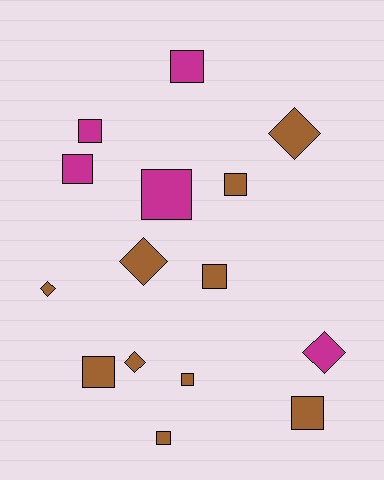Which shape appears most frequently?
Square, with 10 objects.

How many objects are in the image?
There are 15 objects.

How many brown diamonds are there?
There are 4 brown diamonds.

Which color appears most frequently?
Brown, with 10 objects.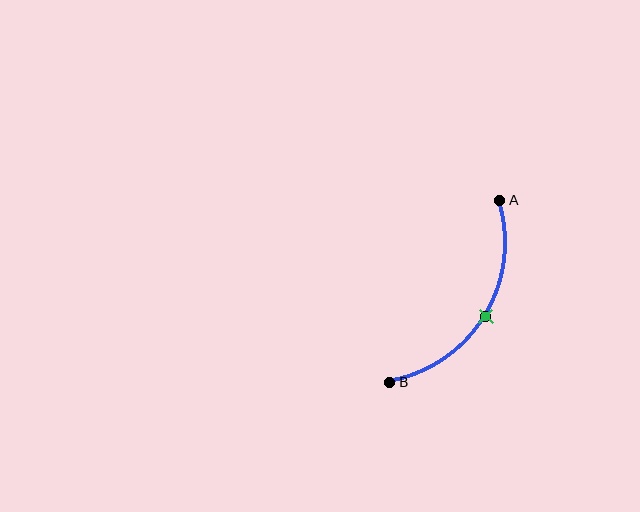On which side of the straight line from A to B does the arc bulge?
The arc bulges to the right of the straight line connecting A and B.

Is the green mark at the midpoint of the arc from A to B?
Yes. The green mark lies on the arc at equal arc-length from both A and B — it is the arc midpoint.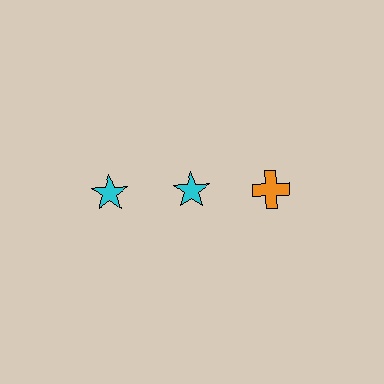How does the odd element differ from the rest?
It differs in both color (orange instead of cyan) and shape (cross instead of star).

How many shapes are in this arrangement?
There are 3 shapes arranged in a grid pattern.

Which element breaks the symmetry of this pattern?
The orange cross in the top row, center column breaks the symmetry. All other shapes are cyan stars.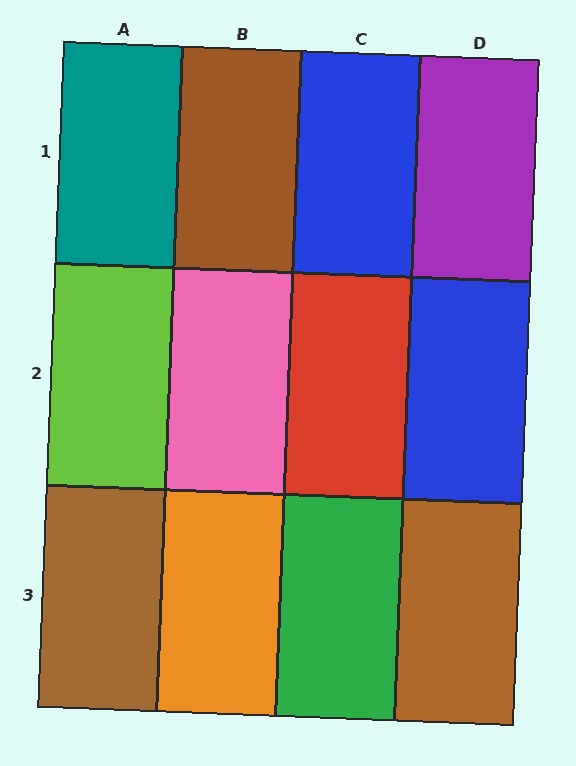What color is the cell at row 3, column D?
Brown.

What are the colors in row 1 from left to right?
Teal, brown, blue, purple.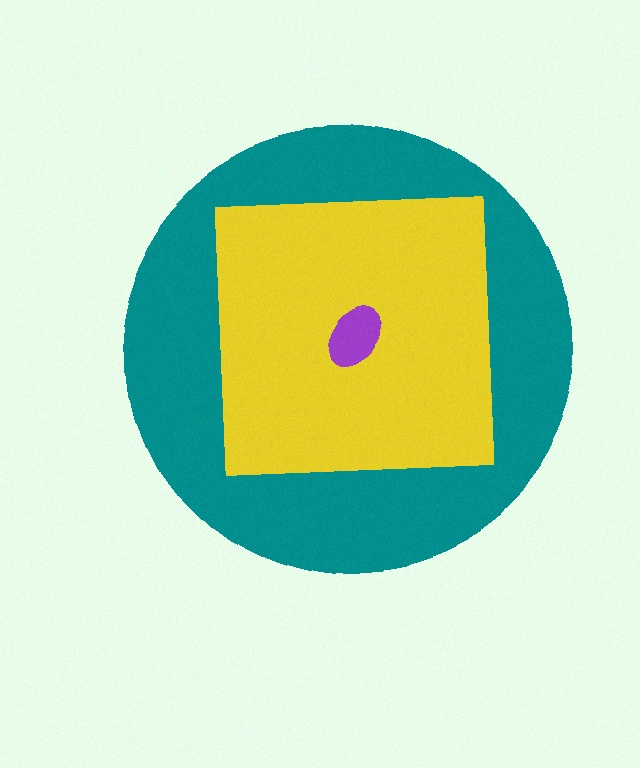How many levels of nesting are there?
3.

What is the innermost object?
The purple ellipse.